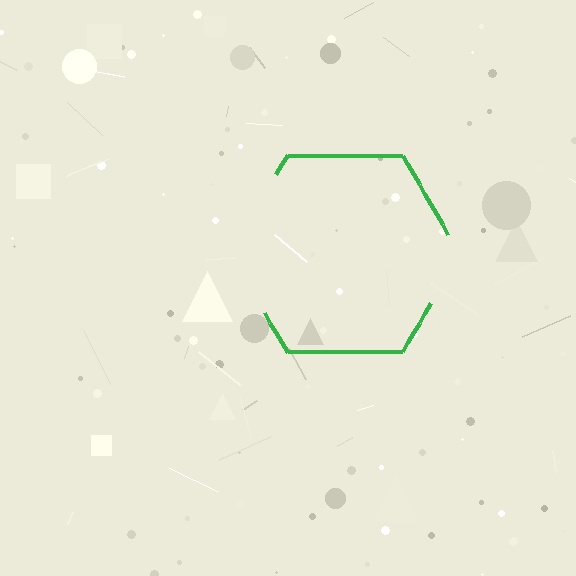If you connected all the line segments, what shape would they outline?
They would outline a hexagon.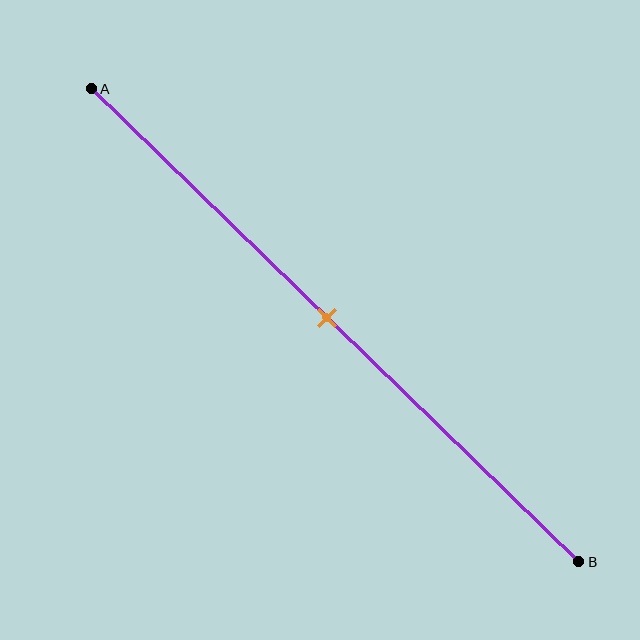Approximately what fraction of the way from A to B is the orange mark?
The orange mark is approximately 50% of the way from A to B.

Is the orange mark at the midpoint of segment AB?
Yes, the mark is approximately at the midpoint.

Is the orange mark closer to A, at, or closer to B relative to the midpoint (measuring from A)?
The orange mark is approximately at the midpoint of segment AB.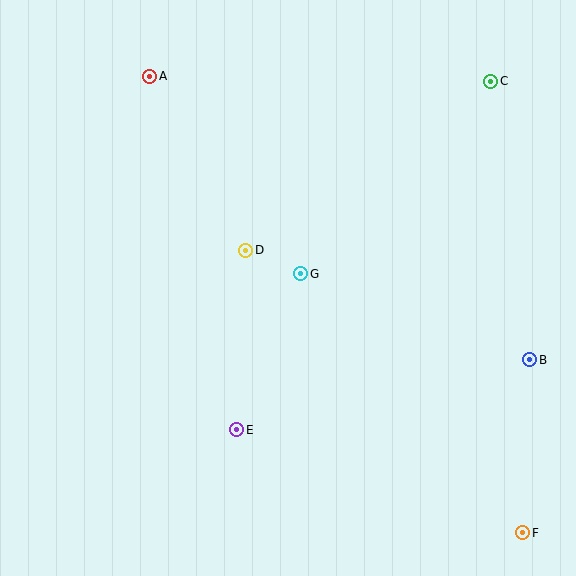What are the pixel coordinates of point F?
Point F is at (523, 533).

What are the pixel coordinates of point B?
Point B is at (530, 360).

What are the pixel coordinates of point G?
Point G is at (301, 274).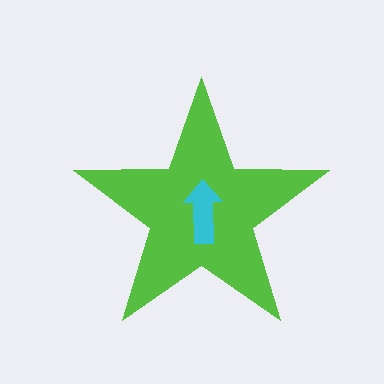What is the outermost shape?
The lime star.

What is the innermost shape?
The cyan arrow.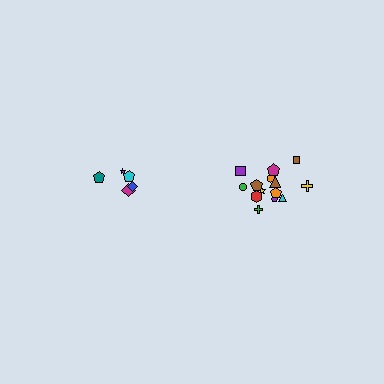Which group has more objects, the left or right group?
The right group.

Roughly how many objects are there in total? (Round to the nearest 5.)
Roughly 20 objects in total.